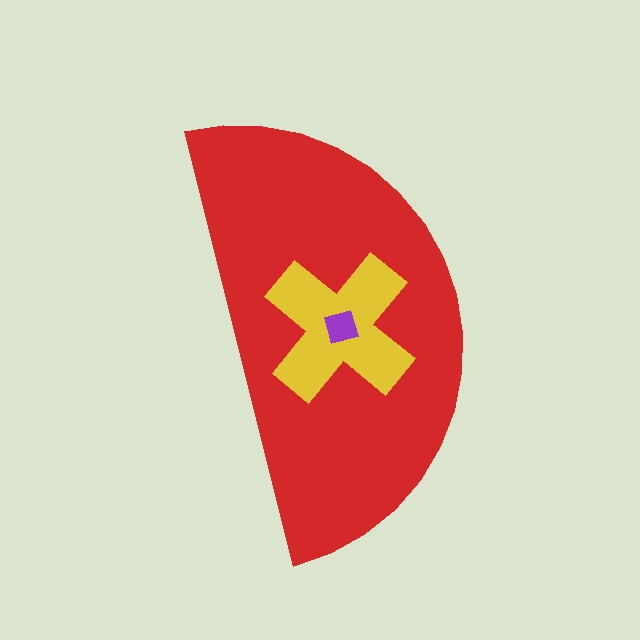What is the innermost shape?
The purple diamond.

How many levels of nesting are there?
3.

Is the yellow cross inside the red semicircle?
Yes.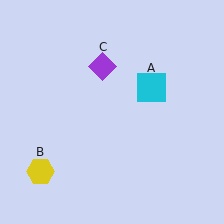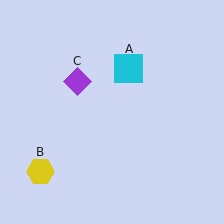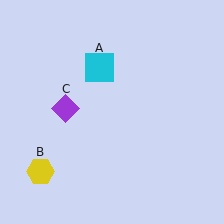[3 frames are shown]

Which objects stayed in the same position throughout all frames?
Yellow hexagon (object B) remained stationary.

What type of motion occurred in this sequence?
The cyan square (object A), purple diamond (object C) rotated counterclockwise around the center of the scene.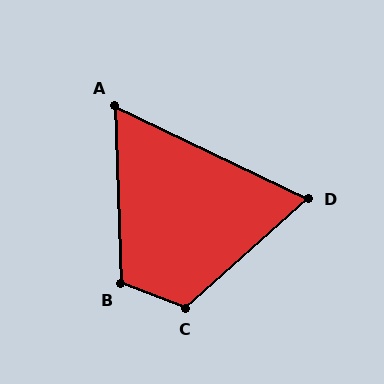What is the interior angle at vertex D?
Approximately 68 degrees (acute).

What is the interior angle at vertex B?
Approximately 112 degrees (obtuse).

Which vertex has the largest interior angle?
C, at approximately 118 degrees.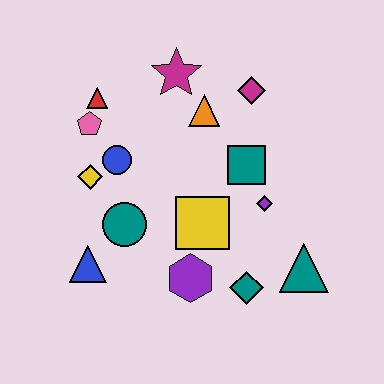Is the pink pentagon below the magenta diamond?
Yes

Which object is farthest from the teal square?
The blue triangle is farthest from the teal square.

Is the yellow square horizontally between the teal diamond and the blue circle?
Yes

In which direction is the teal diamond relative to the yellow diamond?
The teal diamond is to the right of the yellow diamond.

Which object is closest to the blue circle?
The yellow diamond is closest to the blue circle.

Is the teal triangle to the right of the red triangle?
Yes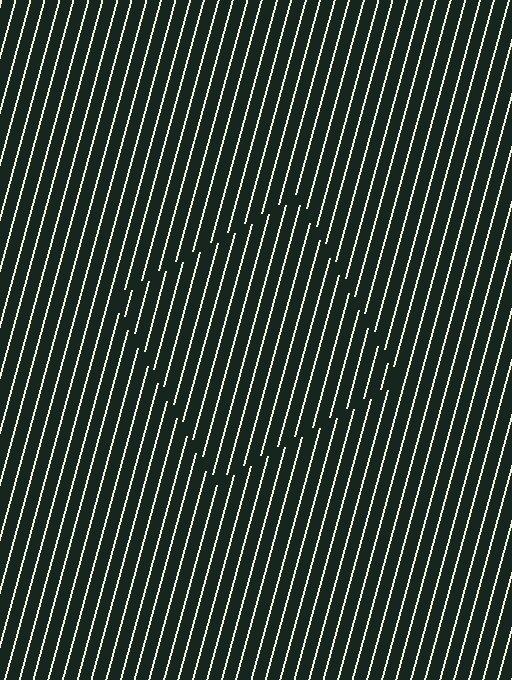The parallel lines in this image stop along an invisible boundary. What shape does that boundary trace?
An illusory square. The interior of the shape contains the same grating, shifted by half a period — the contour is defined by the phase discontinuity where line-ends from the inner and outer gratings abut.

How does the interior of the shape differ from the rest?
The interior of the shape contains the same grating, shifted by half a period — the contour is defined by the phase discontinuity where line-ends from the inner and outer gratings abut.